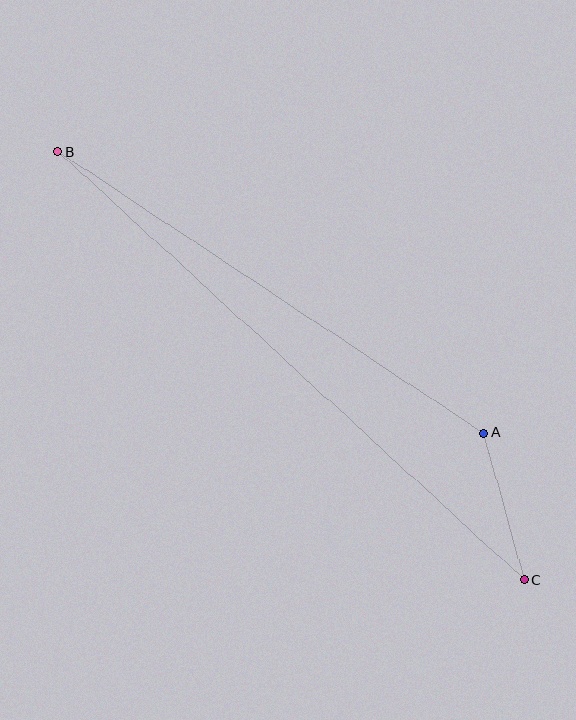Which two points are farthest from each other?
Points B and C are farthest from each other.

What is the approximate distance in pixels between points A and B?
The distance between A and B is approximately 510 pixels.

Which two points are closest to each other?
Points A and C are closest to each other.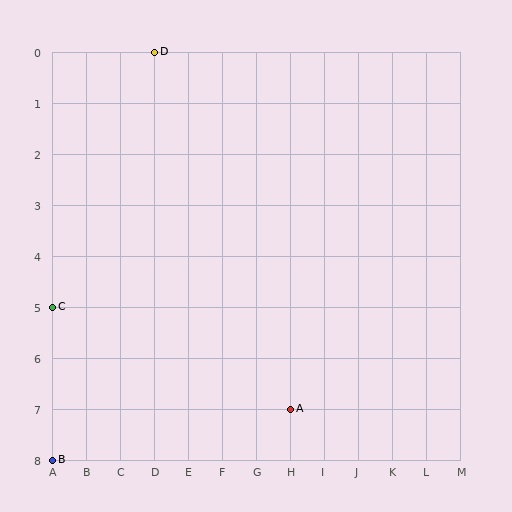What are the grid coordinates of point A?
Point A is at grid coordinates (H, 7).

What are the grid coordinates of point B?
Point B is at grid coordinates (A, 8).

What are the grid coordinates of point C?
Point C is at grid coordinates (A, 5).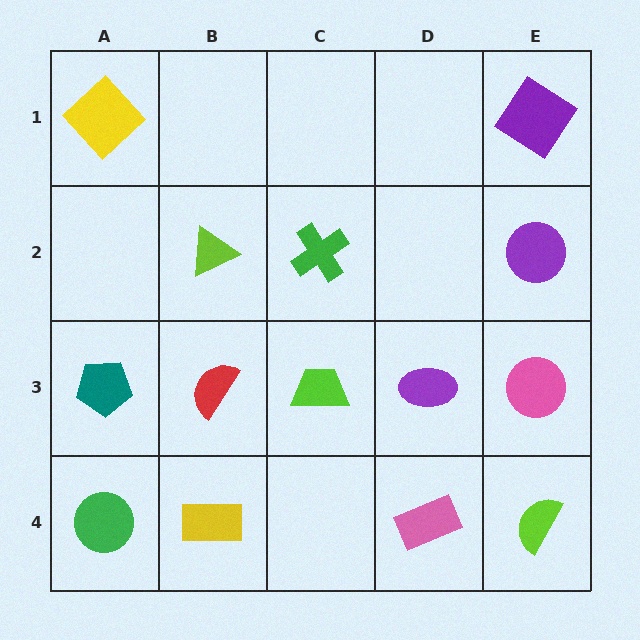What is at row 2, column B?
A lime triangle.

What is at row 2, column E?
A purple circle.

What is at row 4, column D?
A pink rectangle.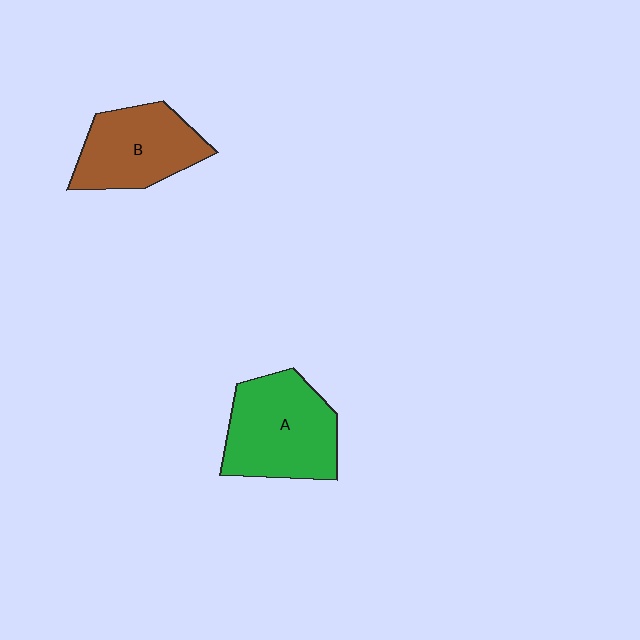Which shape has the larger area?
Shape A (green).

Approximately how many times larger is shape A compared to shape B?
Approximately 1.2 times.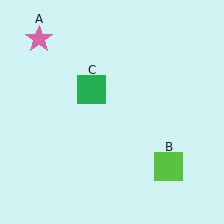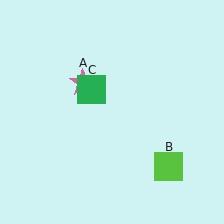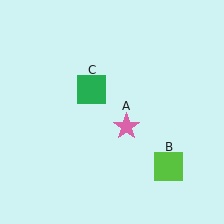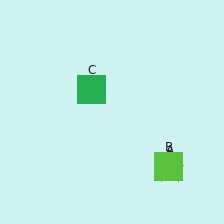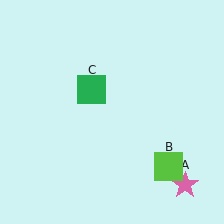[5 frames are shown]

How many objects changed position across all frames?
1 object changed position: pink star (object A).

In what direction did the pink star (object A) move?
The pink star (object A) moved down and to the right.